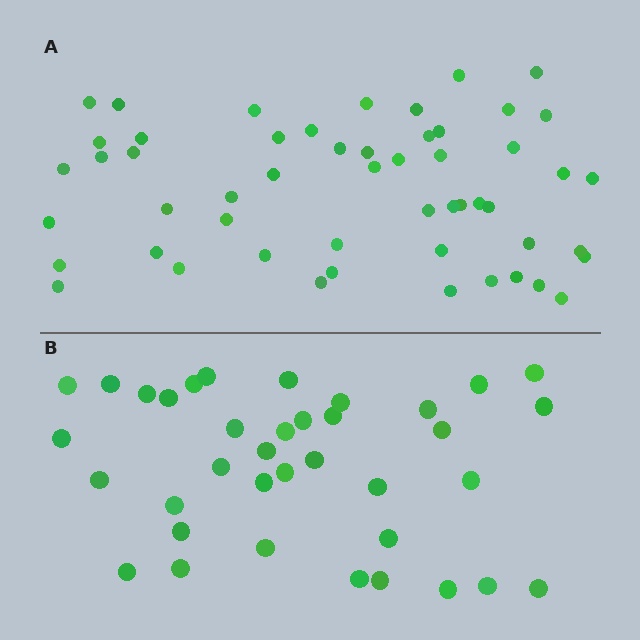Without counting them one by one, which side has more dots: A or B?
Region A (the top region) has more dots.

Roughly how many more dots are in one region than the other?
Region A has approximately 15 more dots than region B.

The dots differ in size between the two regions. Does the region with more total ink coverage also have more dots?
No. Region B has more total ink coverage because its dots are larger, but region A actually contains more individual dots. Total area can be misleading — the number of items is what matters here.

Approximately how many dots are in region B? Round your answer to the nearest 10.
About 40 dots. (The exact count is 37, which rounds to 40.)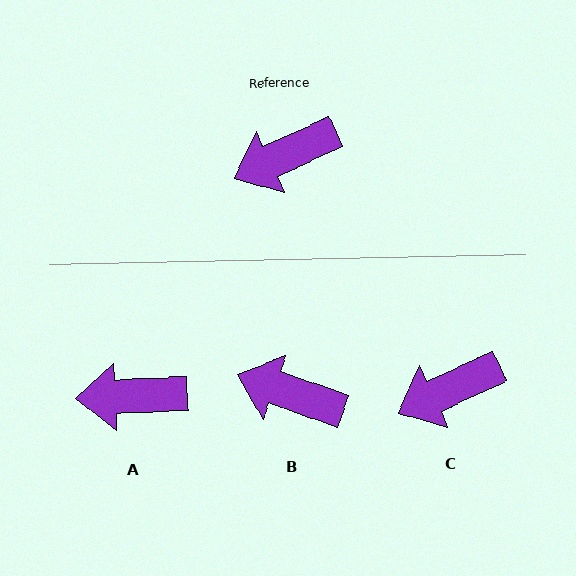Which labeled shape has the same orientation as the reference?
C.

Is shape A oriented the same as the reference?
No, it is off by about 22 degrees.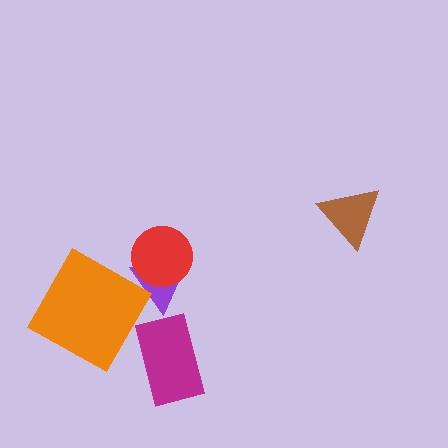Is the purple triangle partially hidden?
Yes, it is partially covered by another shape.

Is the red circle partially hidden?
No, no other shape covers it.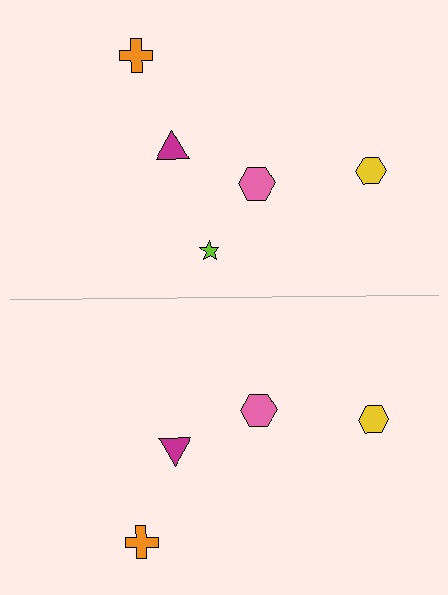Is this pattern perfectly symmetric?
No, the pattern is not perfectly symmetric. A lime star is missing from the bottom side.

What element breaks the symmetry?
A lime star is missing from the bottom side.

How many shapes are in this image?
There are 9 shapes in this image.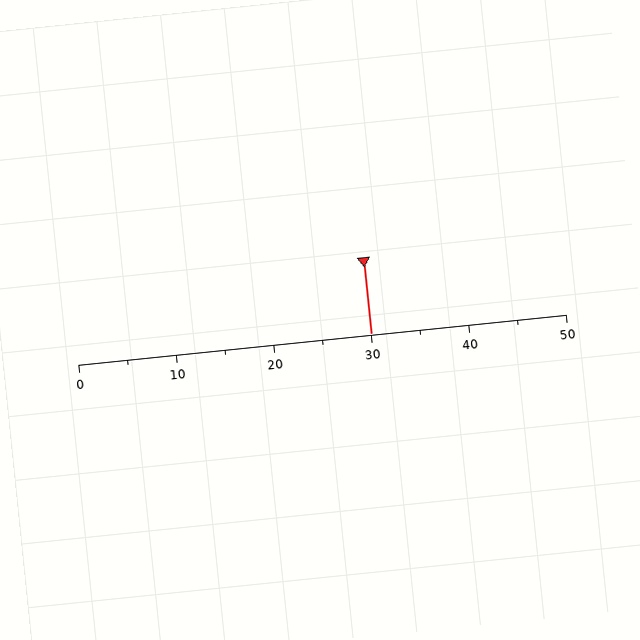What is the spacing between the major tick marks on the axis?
The major ticks are spaced 10 apart.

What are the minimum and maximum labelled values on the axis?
The axis runs from 0 to 50.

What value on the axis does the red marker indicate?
The marker indicates approximately 30.